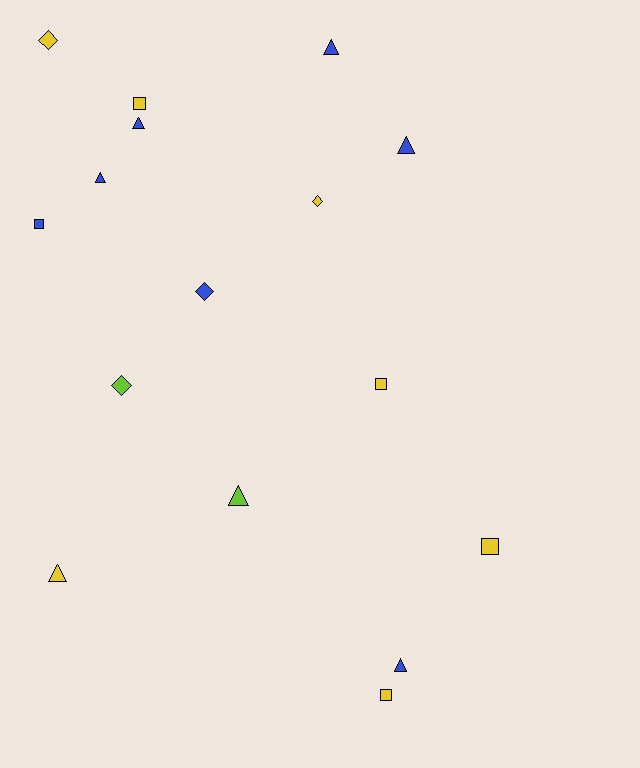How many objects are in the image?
There are 16 objects.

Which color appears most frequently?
Yellow, with 7 objects.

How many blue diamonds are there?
There is 1 blue diamond.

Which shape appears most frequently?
Triangle, with 7 objects.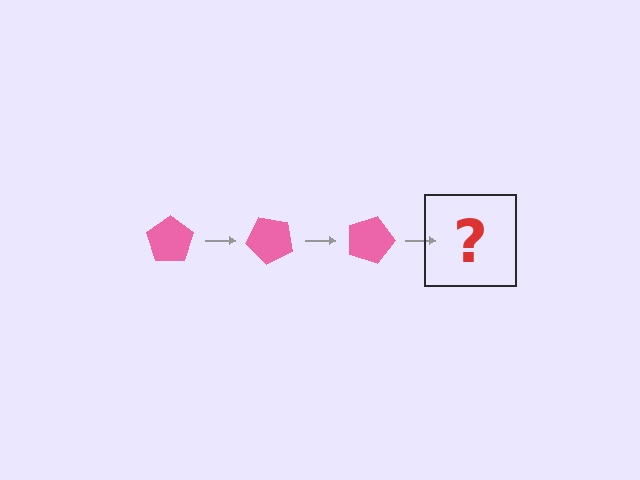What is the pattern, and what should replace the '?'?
The pattern is that the pentagon rotates 45 degrees each step. The '?' should be a pink pentagon rotated 135 degrees.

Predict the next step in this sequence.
The next step is a pink pentagon rotated 135 degrees.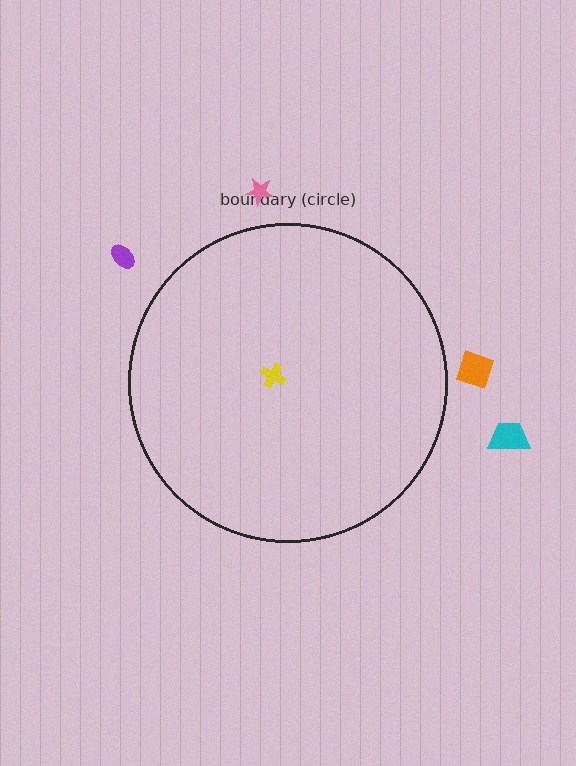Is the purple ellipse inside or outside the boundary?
Outside.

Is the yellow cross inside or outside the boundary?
Inside.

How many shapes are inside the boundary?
1 inside, 4 outside.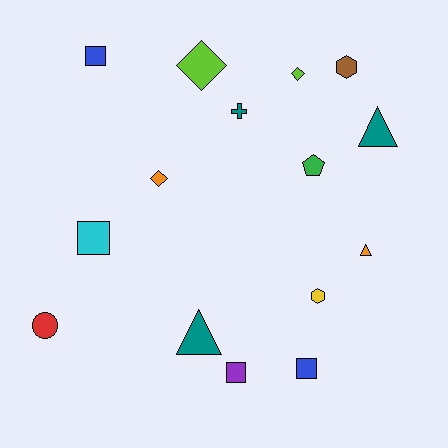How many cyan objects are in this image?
There is 1 cyan object.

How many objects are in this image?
There are 15 objects.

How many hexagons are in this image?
There are 2 hexagons.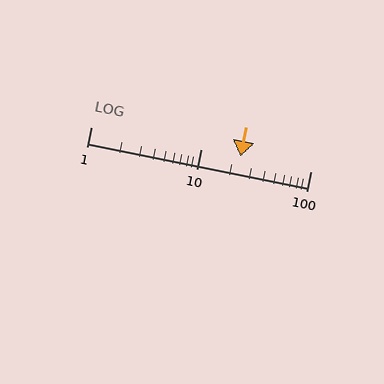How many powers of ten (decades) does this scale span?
The scale spans 2 decades, from 1 to 100.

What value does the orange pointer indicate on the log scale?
The pointer indicates approximately 23.